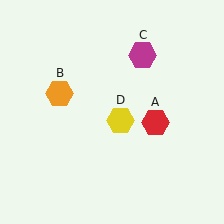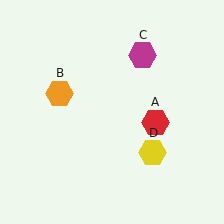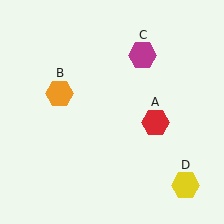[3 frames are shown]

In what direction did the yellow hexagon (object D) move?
The yellow hexagon (object D) moved down and to the right.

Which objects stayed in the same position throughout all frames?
Red hexagon (object A) and orange hexagon (object B) and magenta hexagon (object C) remained stationary.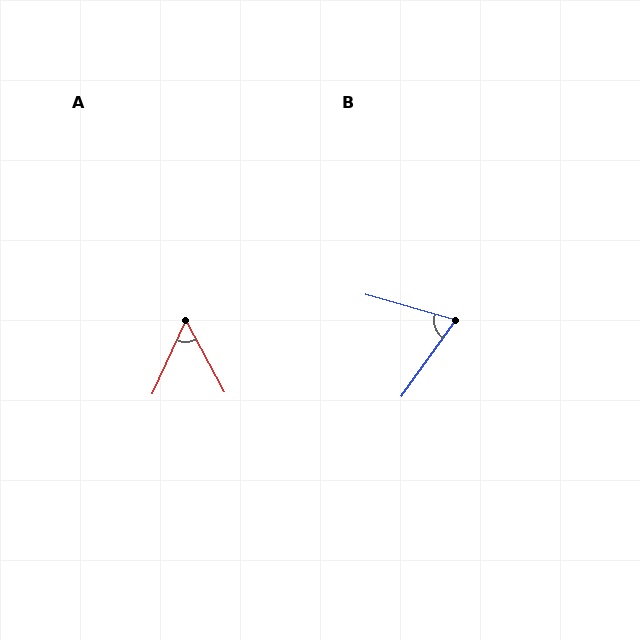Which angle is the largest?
B, at approximately 70 degrees.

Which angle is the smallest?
A, at approximately 53 degrees.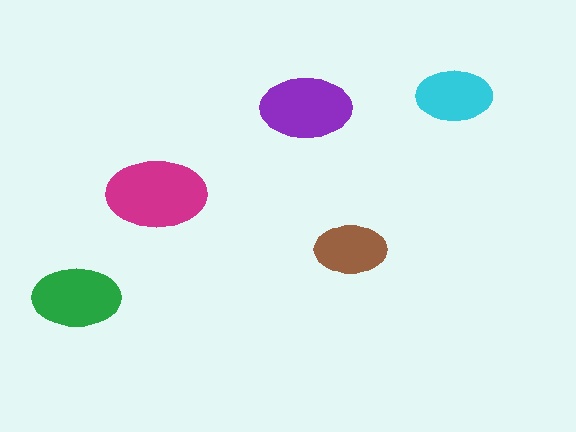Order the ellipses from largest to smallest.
the magenta one, the purple one, the green one, the cyan one, the brown one.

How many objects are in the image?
There are 5 objects in the image.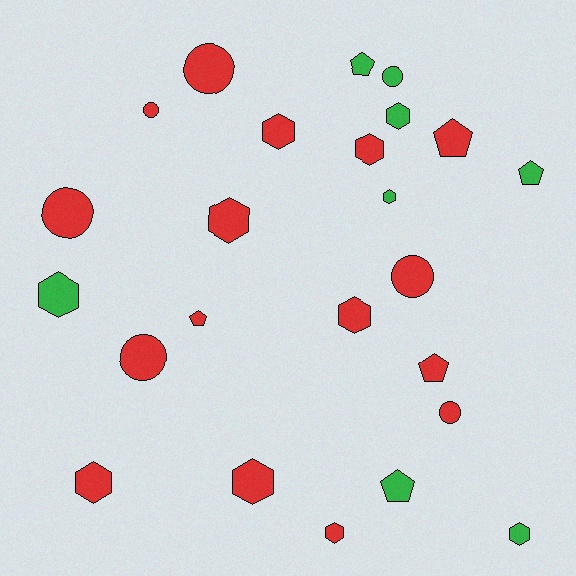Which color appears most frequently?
Red, with 16 objects.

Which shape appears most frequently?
Hexagon, with 11 objects.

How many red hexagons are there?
There are 7 red hexagons.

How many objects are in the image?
There are 24 objects.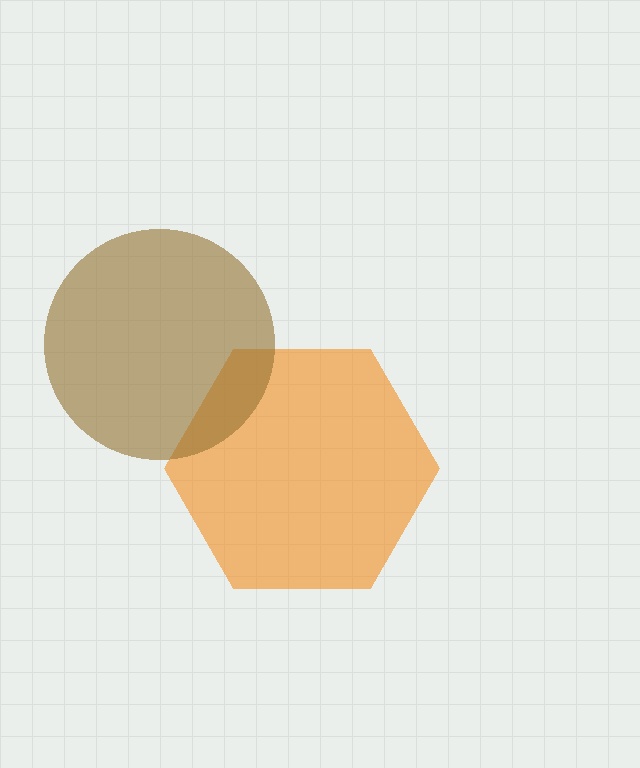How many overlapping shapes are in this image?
There are 2 overlapping shapes in the image.